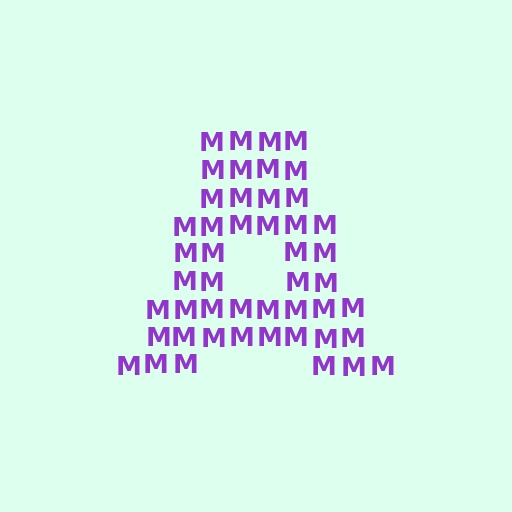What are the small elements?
The small elements are letter M's.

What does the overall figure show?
The overall figure shows the letter A.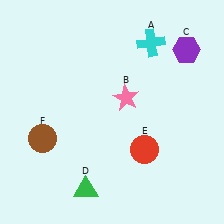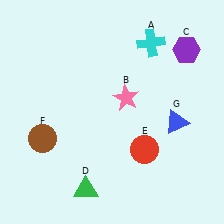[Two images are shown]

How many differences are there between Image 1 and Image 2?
There is 1 difference between the two images.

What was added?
A blue triangle (G) was added in Image 2.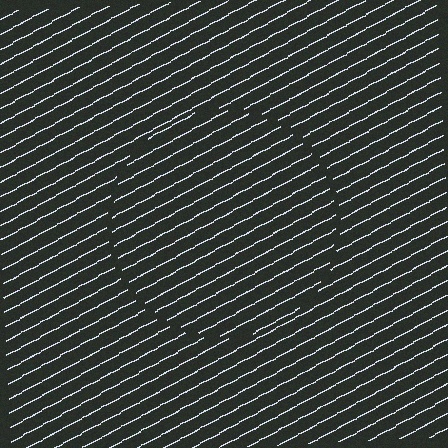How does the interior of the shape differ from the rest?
The interior of the shape contains the same grating, shifted by half a period — the contour is defined by the phase discontinuity where line-ends from the inner and outer gratings abut.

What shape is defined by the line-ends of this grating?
An illusory circle. The interior of the shape contains the same grating, shifted by half a period — the contour is defined by the phase discontinuity where line-ends from the inner and outer gratings abut.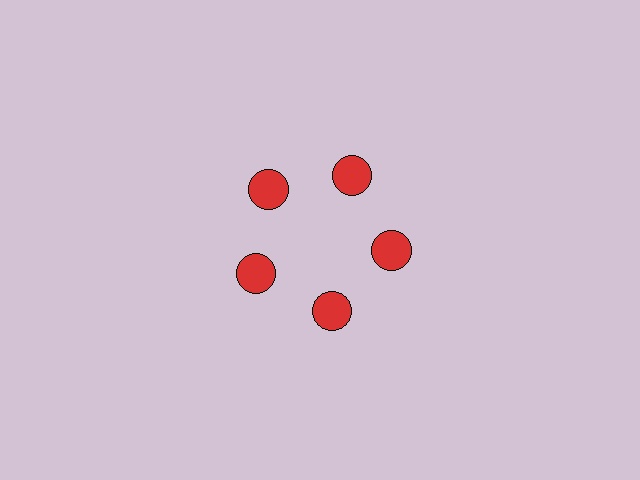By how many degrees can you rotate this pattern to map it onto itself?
The pattern maps onto itself every 72 degrees of rotation.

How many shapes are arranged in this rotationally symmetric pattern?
There are 5 shapes, arranged in 5 groups of 1.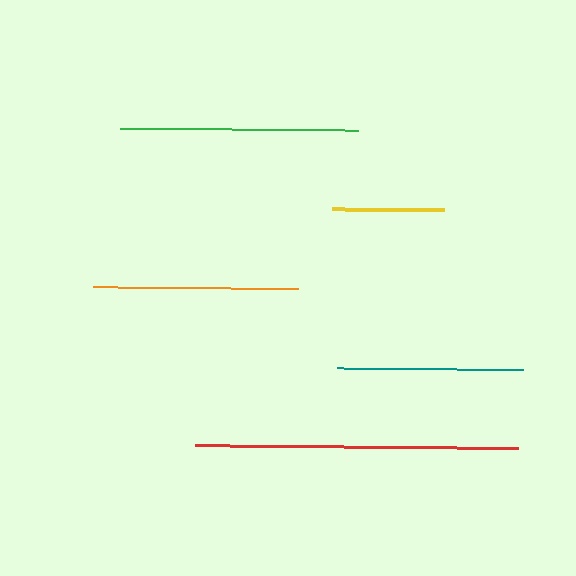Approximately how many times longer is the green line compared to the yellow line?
The green line is approximately 2.1 times the length of the yellow line.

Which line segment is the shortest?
The yellow line is the shortest at approximately 112 pixels.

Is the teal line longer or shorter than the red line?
The red line is longer than the teal line.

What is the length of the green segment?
The green segment is approximately 238 pixels long.